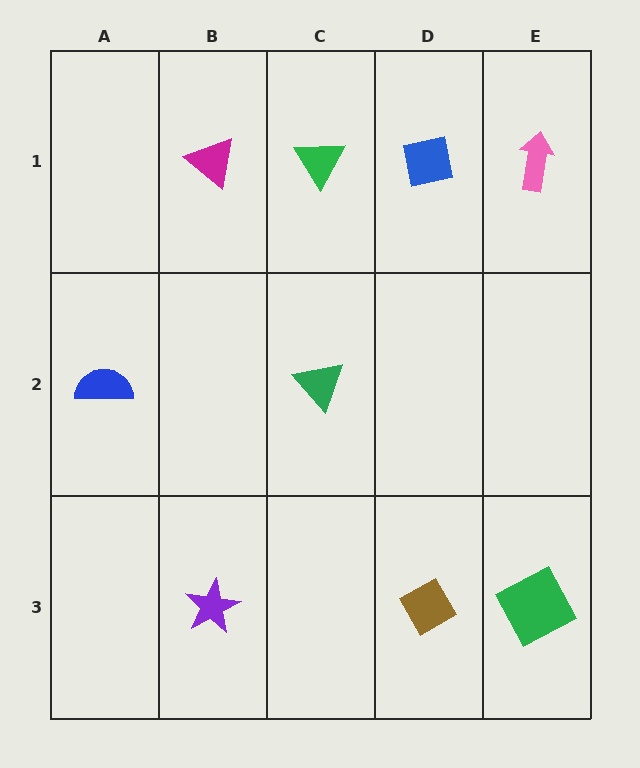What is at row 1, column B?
A magenta triangle.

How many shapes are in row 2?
2 shapes.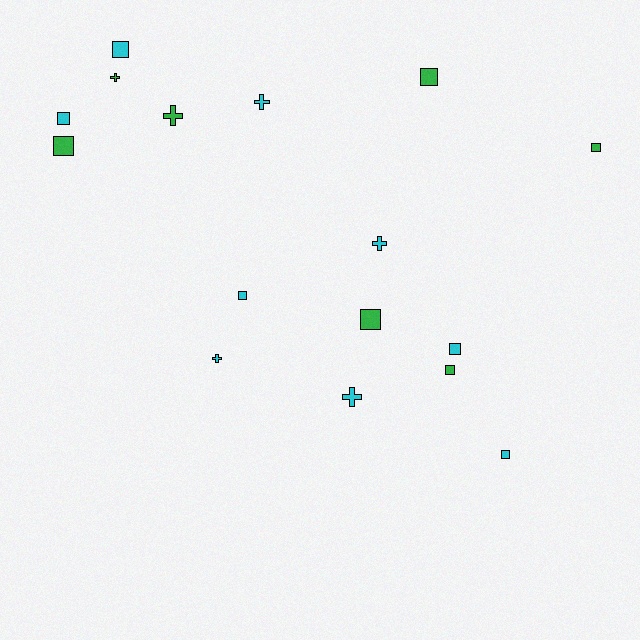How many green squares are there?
There are 5 green squares.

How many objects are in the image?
There are 16 objects.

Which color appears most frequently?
Cyan, with 9 objects.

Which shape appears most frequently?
Square, with 10 objects.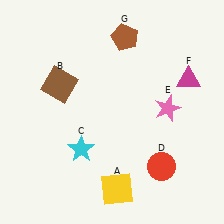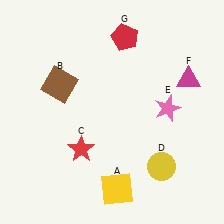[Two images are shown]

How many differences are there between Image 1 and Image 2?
There are 3 differences between the two images.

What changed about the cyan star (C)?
In Image 1, C is cyan. In Image 2, it changed to red.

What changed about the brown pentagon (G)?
In Image 1, G is brown. In Image 2, it changed to red.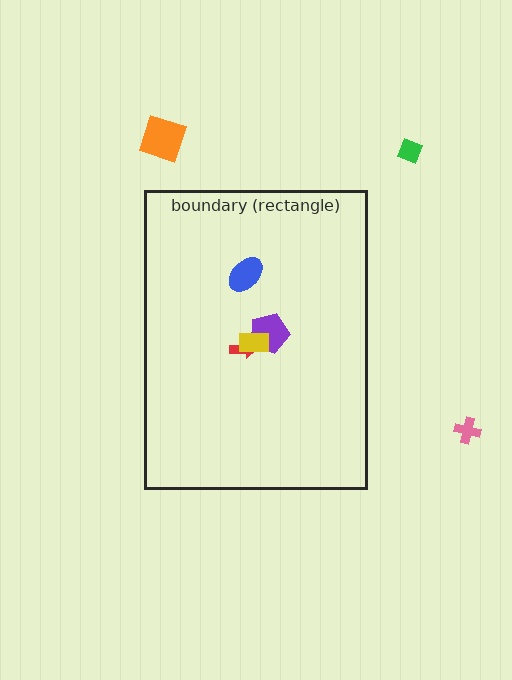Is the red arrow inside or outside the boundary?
Inside.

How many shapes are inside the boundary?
4 inside, 3 outside.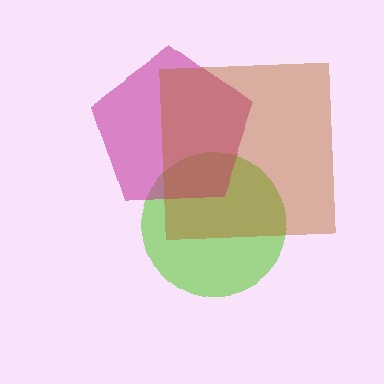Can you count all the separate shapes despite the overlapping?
Yes, there are 3 separate shapes.